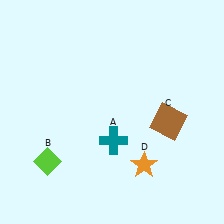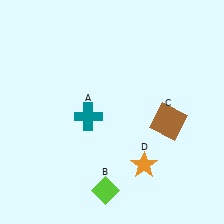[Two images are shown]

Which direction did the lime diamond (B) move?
The lime diamond (B) moved right.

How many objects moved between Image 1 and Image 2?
2 objects moved between the two images.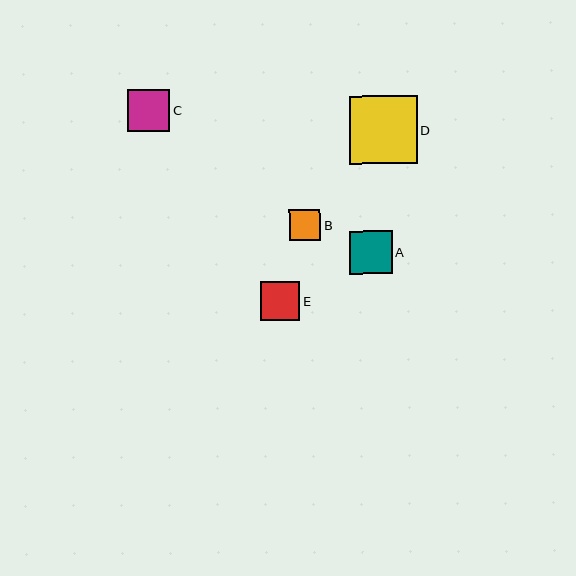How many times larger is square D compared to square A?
Square D is approximately 1.6 times the size of square A.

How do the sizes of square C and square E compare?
Square C and square E are approximately the same size.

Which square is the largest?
Square D is the largest with a size of approximately 68 pixels.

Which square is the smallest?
Square B is the smallest with a size of approximately 31 pixels.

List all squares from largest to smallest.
From largest to smallest: D, A, C, E, B.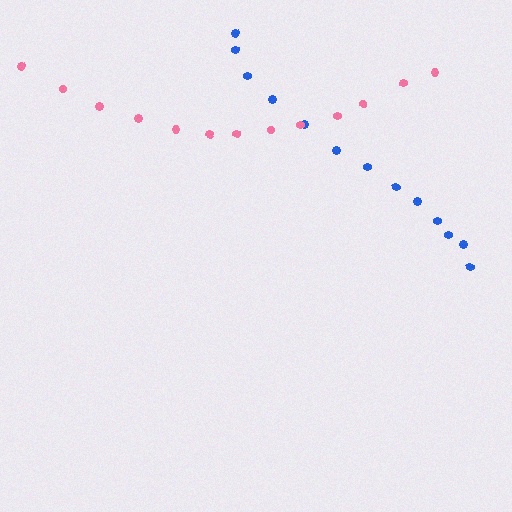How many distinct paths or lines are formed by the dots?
There are 2 distinct paths.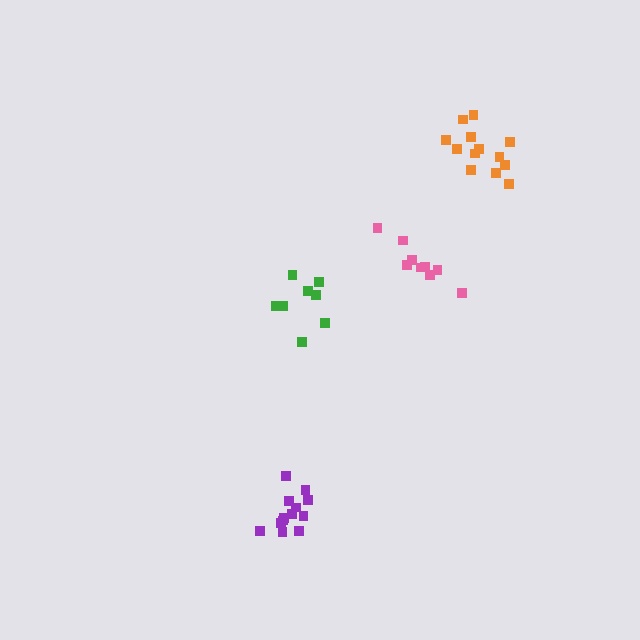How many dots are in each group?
Group 1: 13 dots, Group 2: 8 dots, Group 3: 9 dots, Group 4: 13 dots (43 total).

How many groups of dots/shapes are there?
There are 4 groups.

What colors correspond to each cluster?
The clusters are colored: purple, green, pink, orange.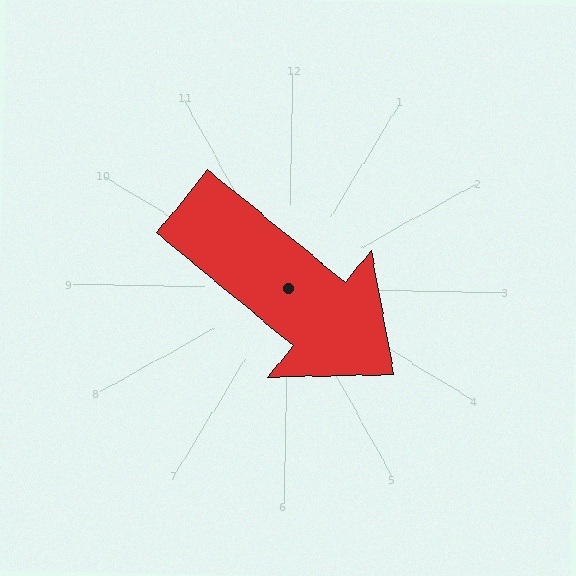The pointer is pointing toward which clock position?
Roughly 4 o'clock.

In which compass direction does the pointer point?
Southeast.